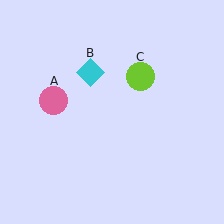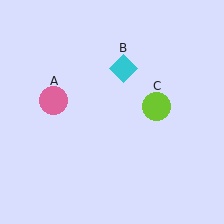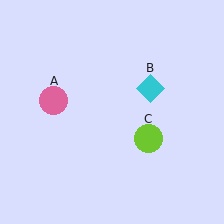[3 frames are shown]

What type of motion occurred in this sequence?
The cyan diamond (object B), lime circle (object C) rotated clockwise around the center of the scene.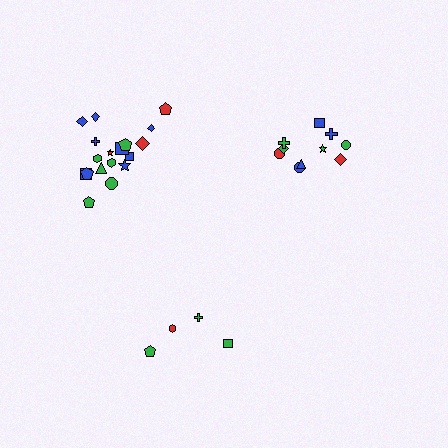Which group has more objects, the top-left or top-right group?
The top-left group.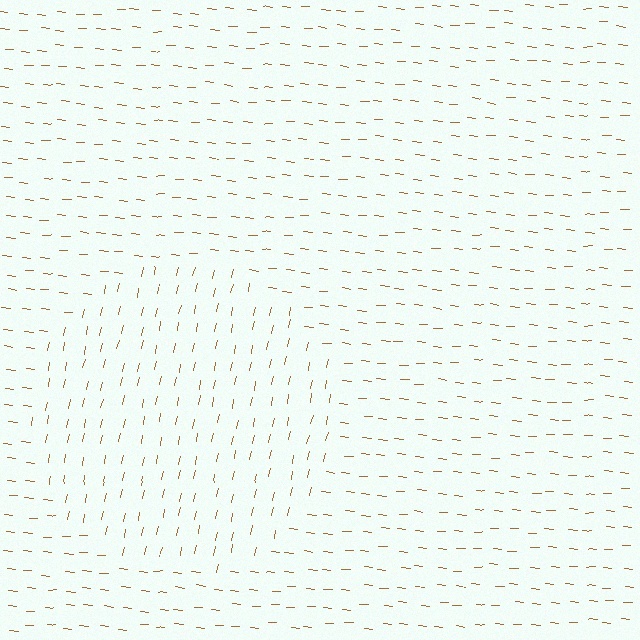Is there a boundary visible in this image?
Yes, there is a texture boundary formed by a change in line orientation.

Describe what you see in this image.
The image is filled with small brown line segments. A circle region in the image has lines oriented differently from the surrounding lines, creating a visible texture boundary.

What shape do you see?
I see a circle.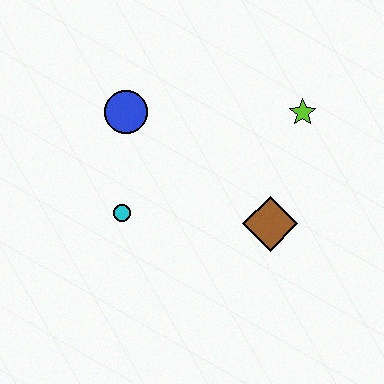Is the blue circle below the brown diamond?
No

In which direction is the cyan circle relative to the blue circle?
The cyan circle is below the blue circle.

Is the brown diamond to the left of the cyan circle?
No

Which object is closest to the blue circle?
The cyan circle is closest to the blue circle.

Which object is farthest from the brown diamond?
The blue circle is farthest from the brown diamond.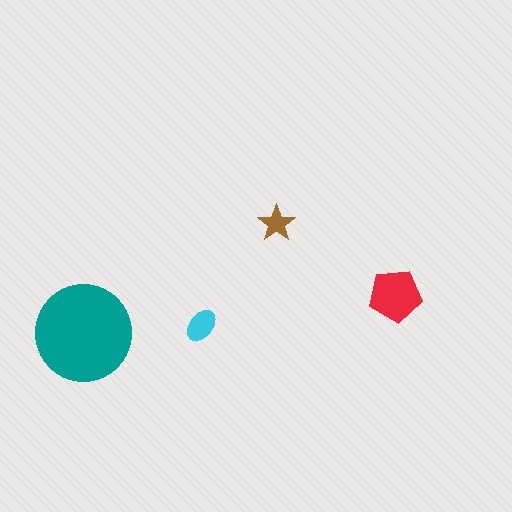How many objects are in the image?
There are 4 objects in the image.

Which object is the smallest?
The brown star.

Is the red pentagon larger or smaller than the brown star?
Larger.